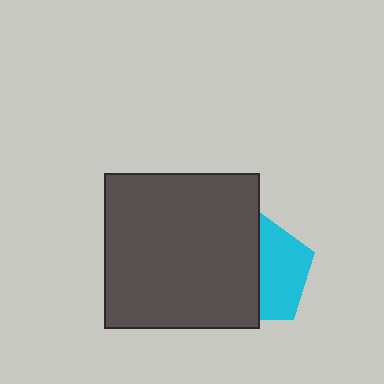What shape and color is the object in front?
The object in front is a dark gray square.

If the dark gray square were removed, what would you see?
You would see the complete cyan pentagon.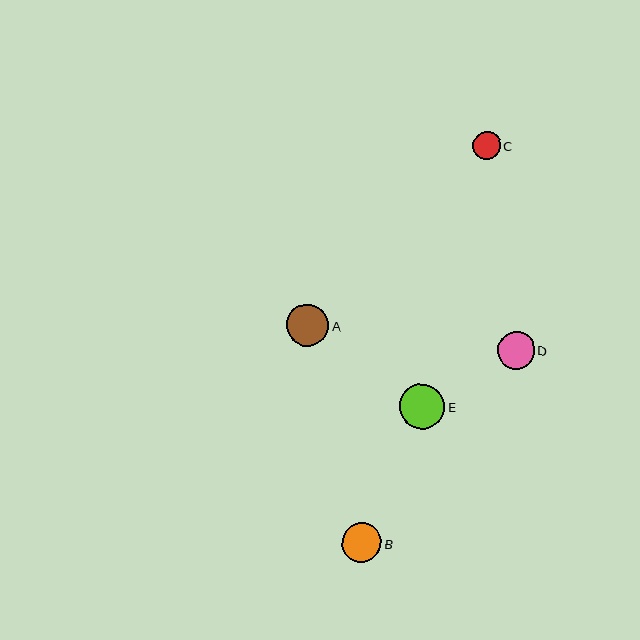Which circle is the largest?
Circle E is the largest with a size of approximately 46 pixels.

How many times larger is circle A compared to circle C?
Circle A is approximately 1.5 times the size of circle C.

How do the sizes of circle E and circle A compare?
Circle E and circle A are approximately the same size.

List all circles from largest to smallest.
From largest to smallest: E, A, B, D, C.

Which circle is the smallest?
Circle C is the smallest with a size of approximately 27 pixels.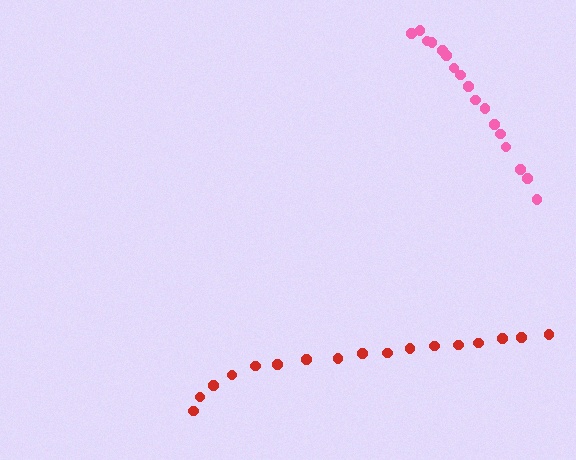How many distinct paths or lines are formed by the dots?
There are 2 distinct paths.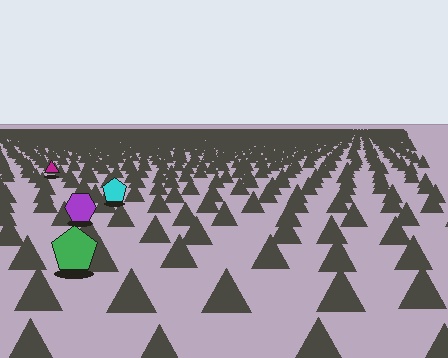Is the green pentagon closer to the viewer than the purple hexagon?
Yes. The green pentagon is closer — you can tell from the texture gradient: the ground texture is coarser near it.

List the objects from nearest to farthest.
From nearest to farthest: the green pentagon, the purple hexagon, the cyan pentagon, the magenta triangle.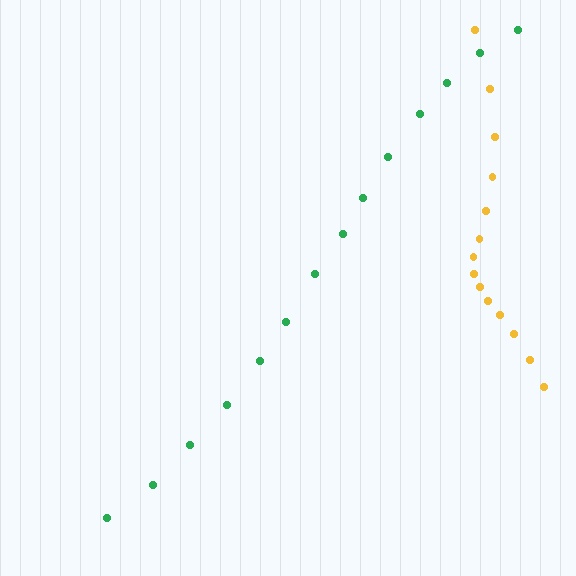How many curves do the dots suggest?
There are 2 distinct paths.